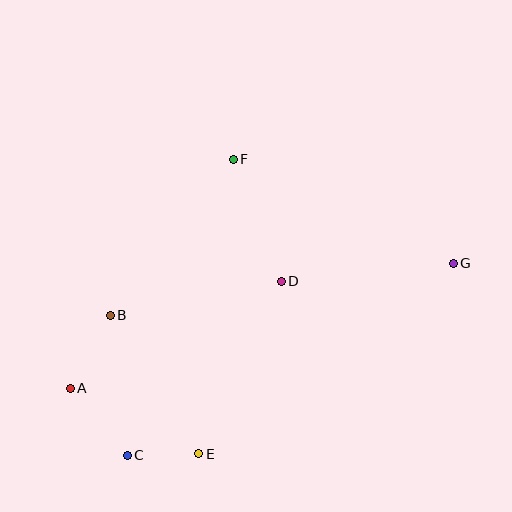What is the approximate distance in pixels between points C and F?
The distance between C and F is approximately 314 pixels.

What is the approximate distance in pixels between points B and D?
The distance between B and D is approximately 174 pixels.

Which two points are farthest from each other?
Points A and G are farthest from each other.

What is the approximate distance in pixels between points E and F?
The distance between E and F is approximately 297 pixels.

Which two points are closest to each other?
Points C and E are closest to each other.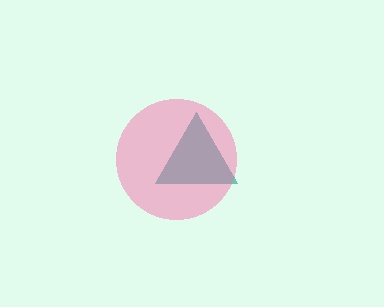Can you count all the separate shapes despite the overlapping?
Yes, there are 2 separate shapes.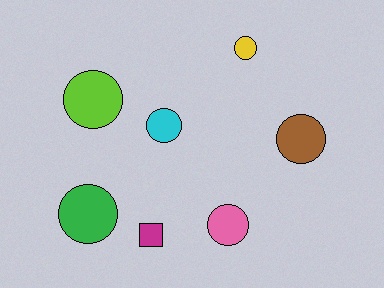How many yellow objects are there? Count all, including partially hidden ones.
There is 1 yellow object.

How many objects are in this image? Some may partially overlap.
There are 7 objects.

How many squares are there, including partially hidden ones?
There is 1 square.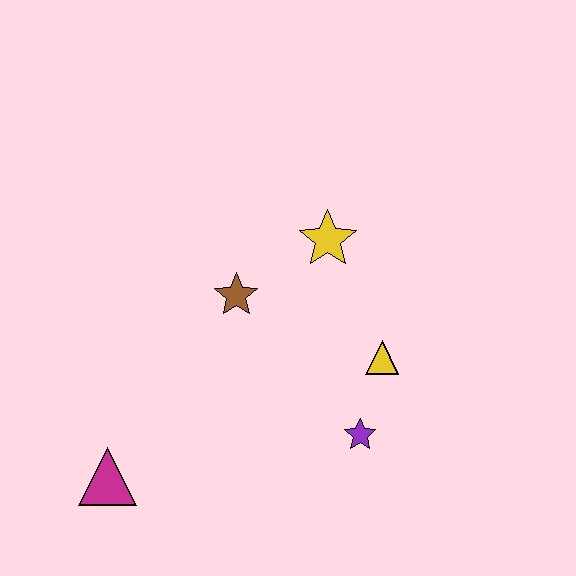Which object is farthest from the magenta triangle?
The yellow star is farthest from the magenta triangle.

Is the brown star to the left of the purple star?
Yes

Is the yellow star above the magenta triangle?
Yes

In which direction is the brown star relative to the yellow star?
The brown star is to the left of the yellow star.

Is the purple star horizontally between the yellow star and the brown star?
No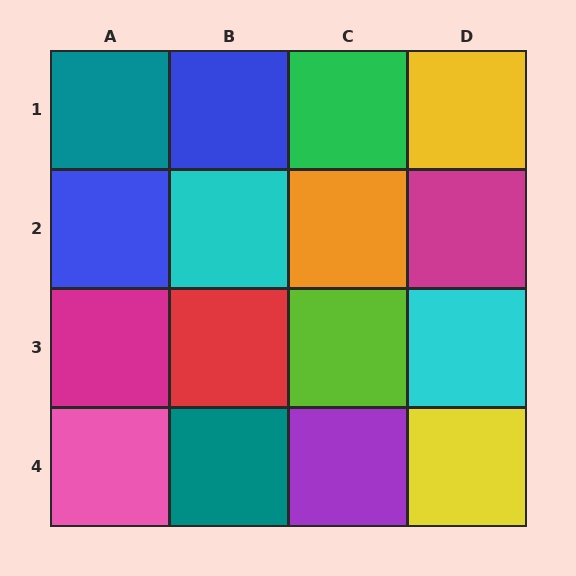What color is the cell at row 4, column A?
Pink.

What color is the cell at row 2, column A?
Blue.